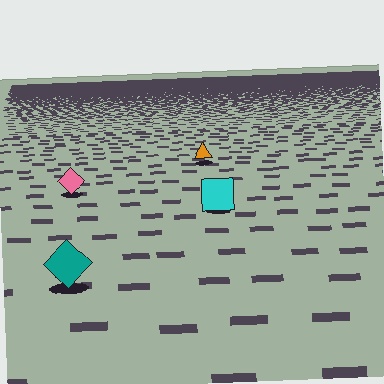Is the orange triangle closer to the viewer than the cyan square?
No. The cyan square is closer — you can tell from the texture gradient: the ground texture is coarser near it.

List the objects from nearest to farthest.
From nearest to farthest: the teal diamond, the cyan square, the pink diamond, the orange triangle.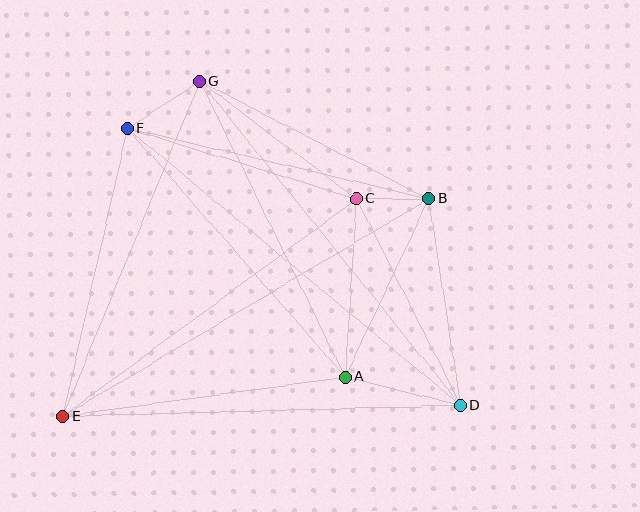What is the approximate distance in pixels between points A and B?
The distance between A and B is approximately 197 pixels.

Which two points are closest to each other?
Points B and C are closest to each other.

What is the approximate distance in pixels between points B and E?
The distance between B and E is approximately 425 pixels.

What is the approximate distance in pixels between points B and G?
The distance between B and G is approximately 258 pixels.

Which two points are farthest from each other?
Points D and F are farthest from each other.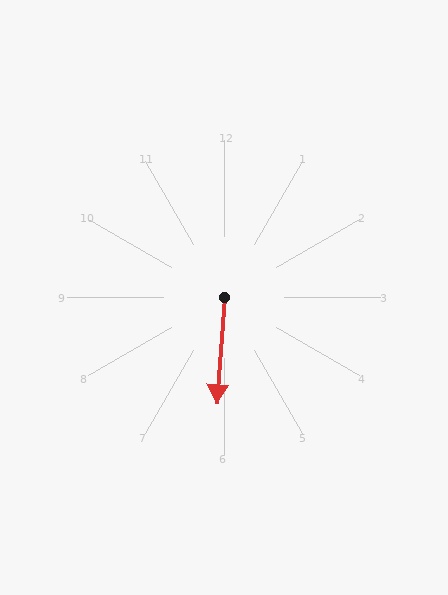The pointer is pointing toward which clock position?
Roughly 6 o'clock.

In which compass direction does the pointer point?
South.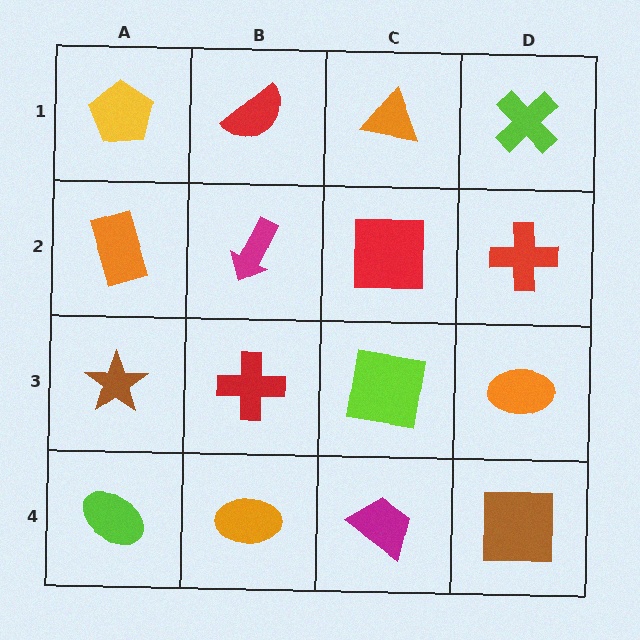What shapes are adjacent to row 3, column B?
A magenta arrow (row 2, column B), an orange ellipse (row 4, column B), a brown star (row 3, column A), a lime square (row 3, column C).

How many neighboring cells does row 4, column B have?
3.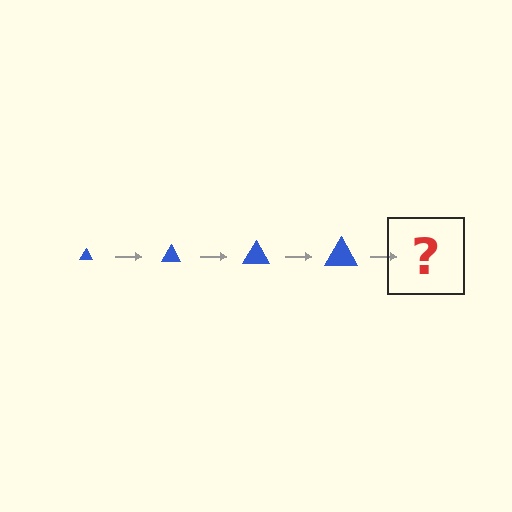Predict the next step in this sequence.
The next step is a blue triangle, larger than the previous one.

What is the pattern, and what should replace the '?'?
The pattern is that the triangle gets progressively larger each step. The '?' should be a blue triangle, larger than the previous one.